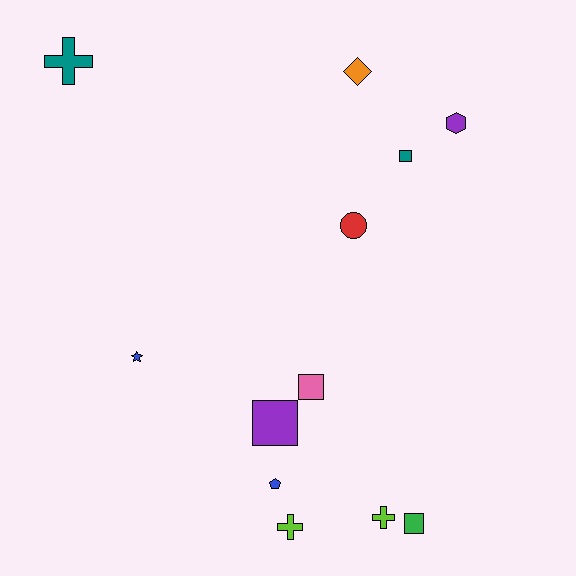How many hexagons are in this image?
There is 1 hexagon.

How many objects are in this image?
There are 12 objects.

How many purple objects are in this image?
There are 2 purple objects.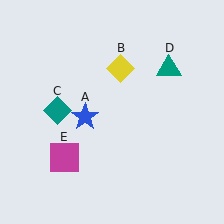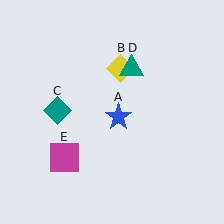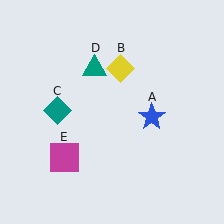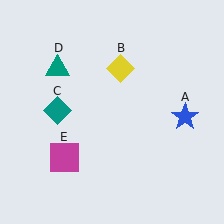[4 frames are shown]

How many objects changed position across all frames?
2 objects changed position: blue star (object A), teal triangle (object D).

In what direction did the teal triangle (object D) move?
The teal triangle (object D) moved left.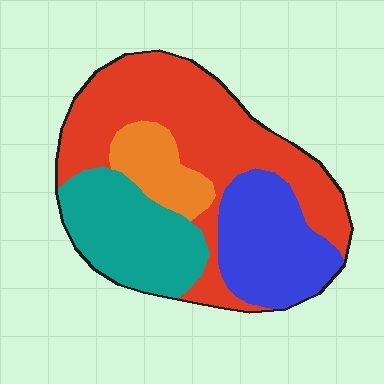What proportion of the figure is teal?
Teal covers around 25% of the figure.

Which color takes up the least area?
Orange, at roughly 10%.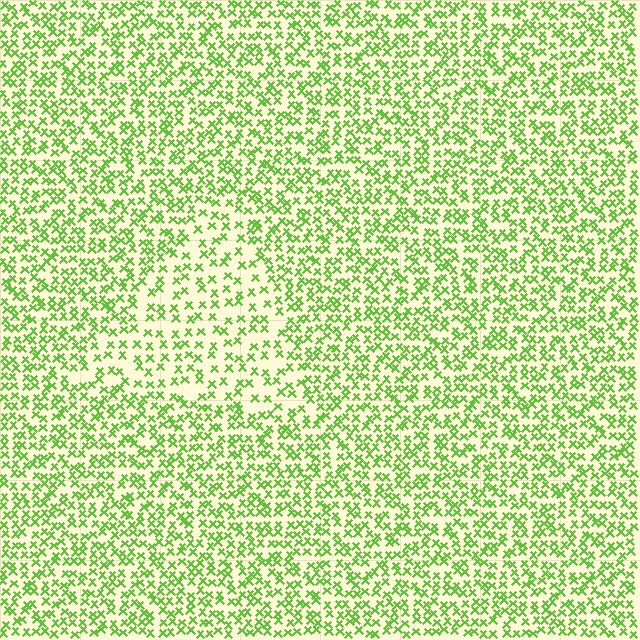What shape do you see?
I see a triangle.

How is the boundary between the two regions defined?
The boundary is defined by a change in element density (approximately 1.7x ratio). All elements are the same color, size, and shape.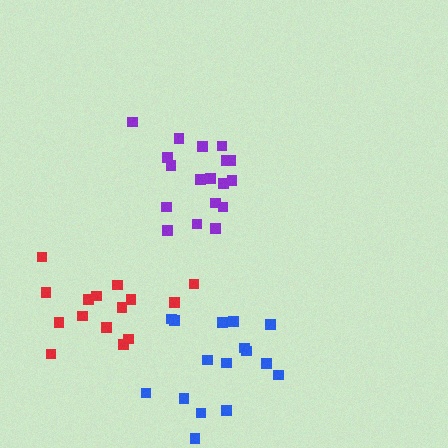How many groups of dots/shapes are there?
There are 3 groups.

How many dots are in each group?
Group 1: 15 dots, Group 2: 18 dots, Group 3: 16 dots (49 total).